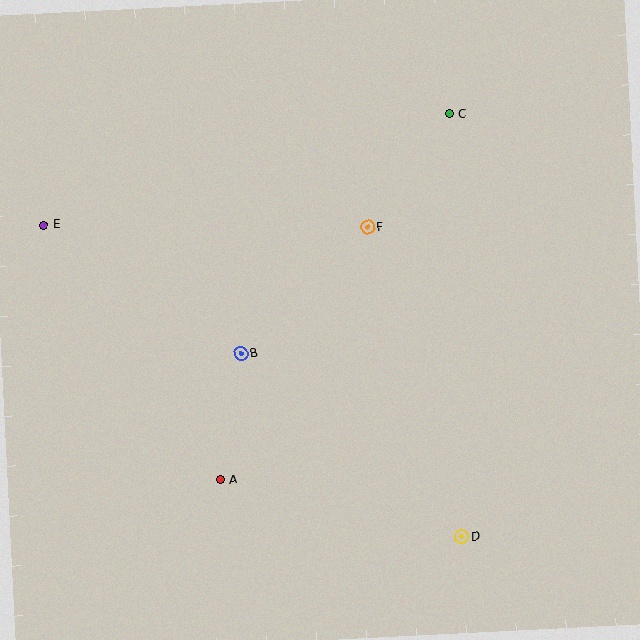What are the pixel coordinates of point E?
Point E is at (44, 225).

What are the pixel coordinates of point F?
Point F is at (368, 227).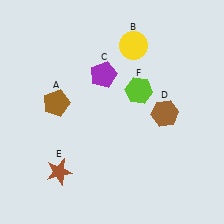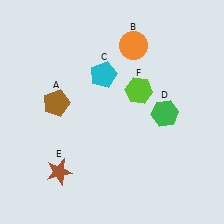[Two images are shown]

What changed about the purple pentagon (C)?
In Image 1, C is purple. In Image 2, it changed to cyan.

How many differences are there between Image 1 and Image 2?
There are 3 differences between the two images.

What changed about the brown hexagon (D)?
In Image 1, D is brown. In Image 2, it changed to green.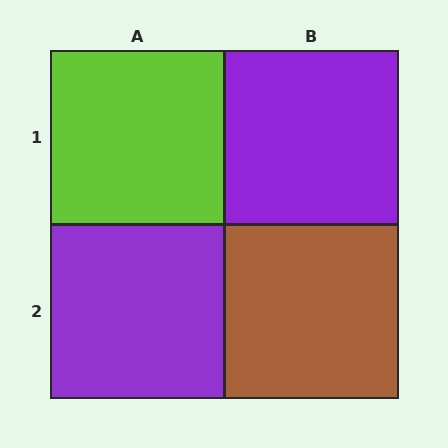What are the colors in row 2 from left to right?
Purple, brown.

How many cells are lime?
1 cell is lime.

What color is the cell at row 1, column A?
Lime.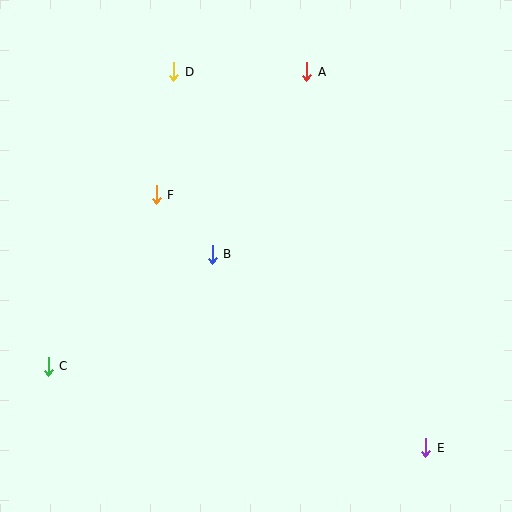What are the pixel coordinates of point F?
Point F is at (156, 195).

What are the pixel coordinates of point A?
Point A is at (307, 72).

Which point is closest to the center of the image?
Point B at (212, 254) is closest to the center.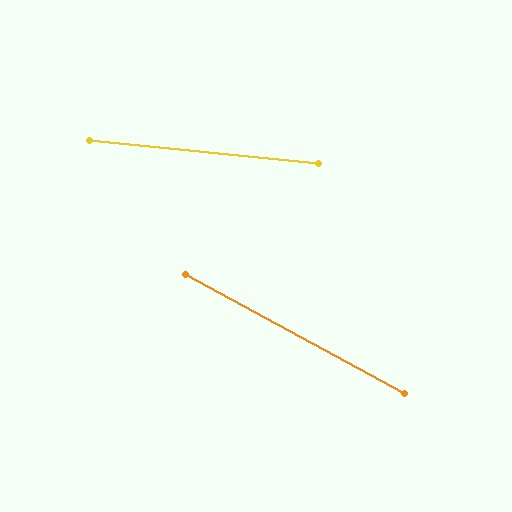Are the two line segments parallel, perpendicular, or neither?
Neither parallel nor perpendicular — they differ by about 23°.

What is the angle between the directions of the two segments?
Approximately 23 degrees.